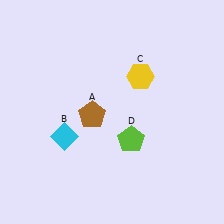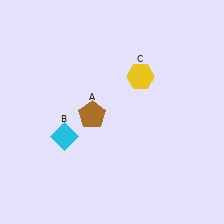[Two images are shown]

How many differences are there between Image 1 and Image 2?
There is 1 difference between the two images.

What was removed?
The lime pentagon (D) was removed in Image 2.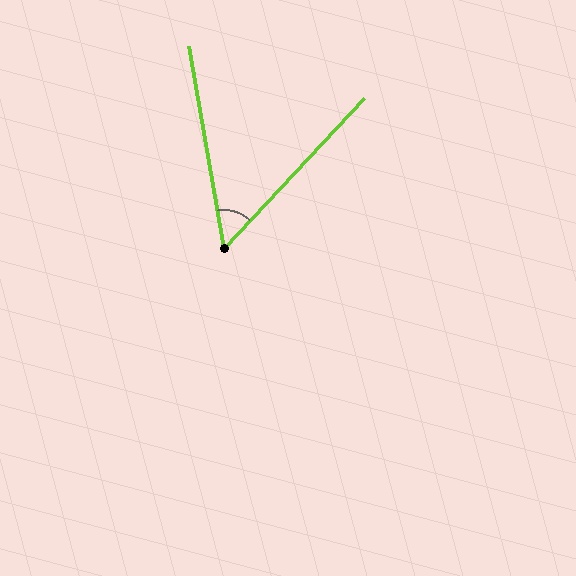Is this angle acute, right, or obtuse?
It is acute.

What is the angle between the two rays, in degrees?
Approximately 53 degrees.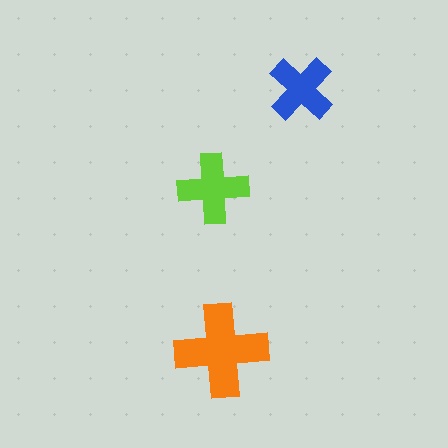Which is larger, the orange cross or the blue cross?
The orange one.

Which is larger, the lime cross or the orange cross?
The orange one.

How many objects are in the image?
There are 3 objects in the image.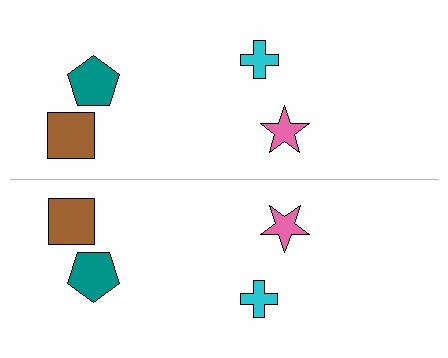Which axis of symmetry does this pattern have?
The pattern has a horizontal axis of symmetry running through the center of the image.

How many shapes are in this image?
There are 8 shapes in this image.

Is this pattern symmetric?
Yes, this pattern has bilateral (reflection) symmetry.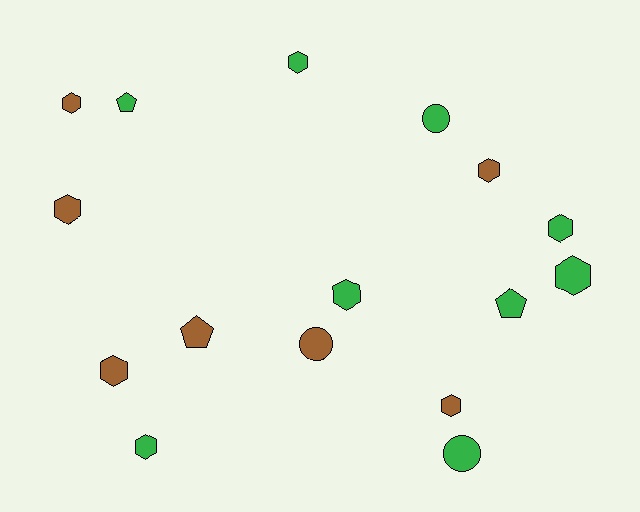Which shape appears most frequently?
Hexagon, with 10 objects.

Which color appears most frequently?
Green, with 9 objects.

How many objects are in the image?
There are 16 objects.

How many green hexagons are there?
There are 5 green hexagons.